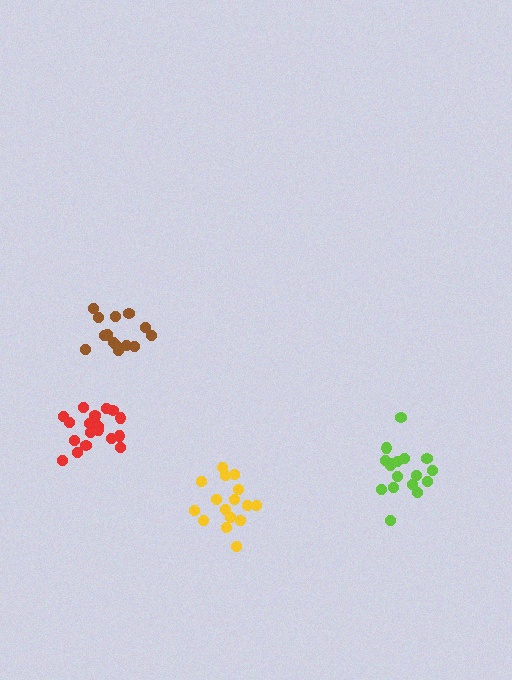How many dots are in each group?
Group 1: 19 dots, Group 2: 17 dots, Group 3: 15 dots, Group 4: 16 dots (67 total).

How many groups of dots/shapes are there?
There are 4 groups.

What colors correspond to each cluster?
The clusters are colored: red, lime, brown, yellow.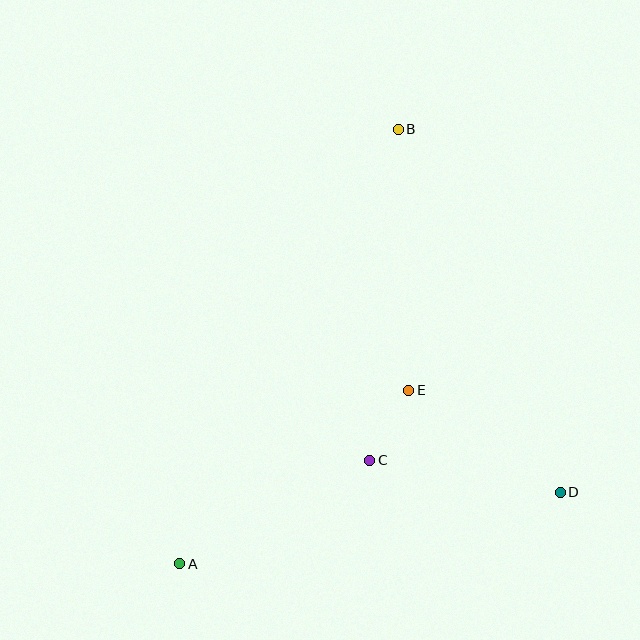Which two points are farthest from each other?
Points A and B are farthest from each other.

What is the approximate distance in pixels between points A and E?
The distance between A and E is approximately 288 pixels.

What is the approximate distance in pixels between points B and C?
The distance between B and C is approximately 332 pixels.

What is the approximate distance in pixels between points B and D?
The distance between B and D is approximately 398 pixels.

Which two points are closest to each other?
Points C and E are closest to each other.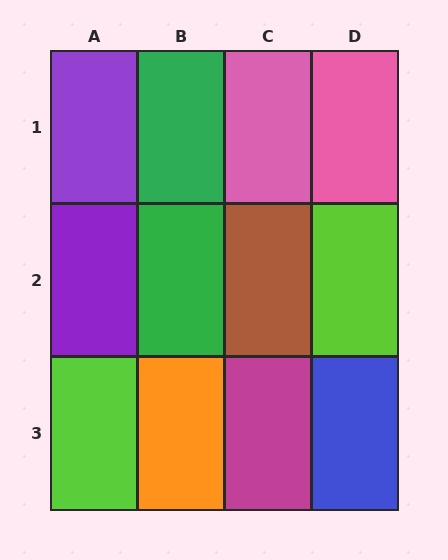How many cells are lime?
2 cells are lime.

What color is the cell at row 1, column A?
Purple.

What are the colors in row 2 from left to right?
Purple, green, brown, lime.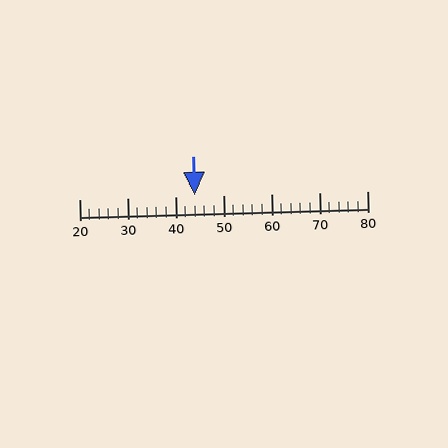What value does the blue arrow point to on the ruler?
The blue arrow points to approximately 44.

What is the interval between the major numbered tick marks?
The major tick marks are spaced 10 units apart.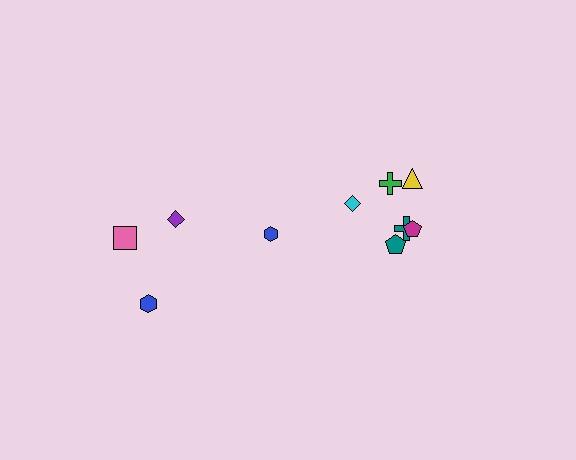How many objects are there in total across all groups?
There are 10 objects.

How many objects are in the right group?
There are 6 objects.